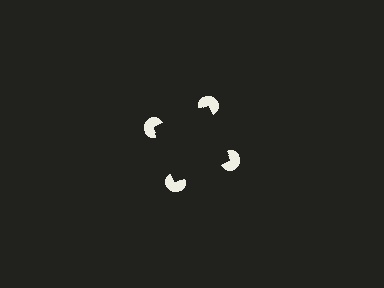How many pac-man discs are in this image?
There are 4 — one at each vertex of the illusory square.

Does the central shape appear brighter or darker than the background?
It typically appears slightly darker than the background, even though no actual brightness change is drawn.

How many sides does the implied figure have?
4 sides.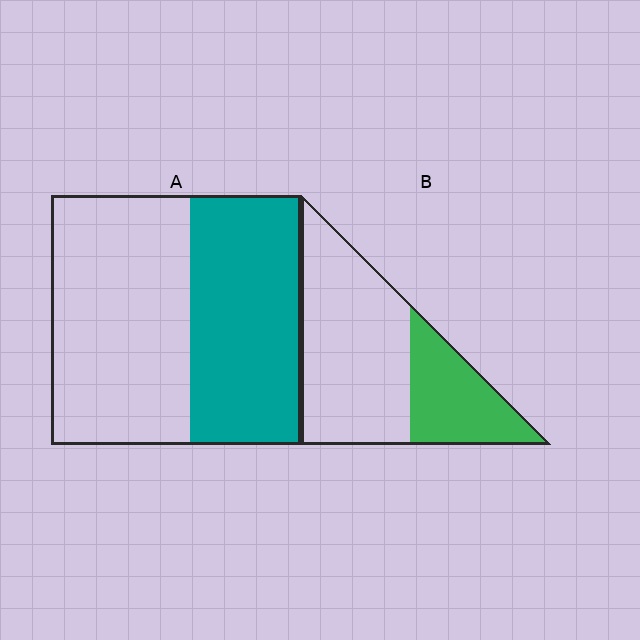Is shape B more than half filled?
No.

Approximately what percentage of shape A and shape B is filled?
A is approximately 45% and B is approximately 30%.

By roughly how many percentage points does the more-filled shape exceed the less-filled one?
By roughly 10 percentage points (A over B).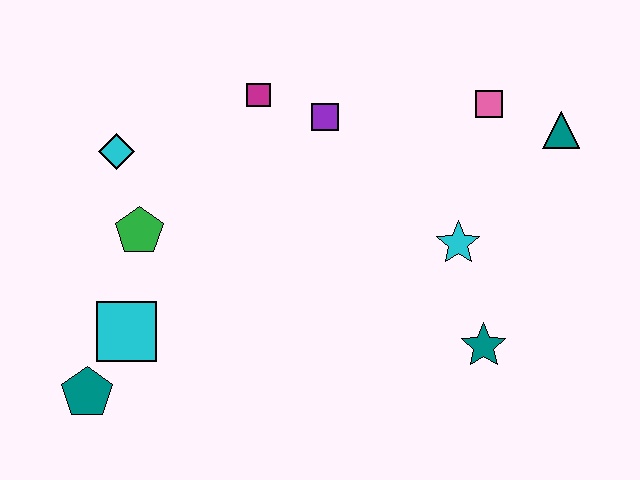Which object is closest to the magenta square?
The purple square is closest to the magenta square.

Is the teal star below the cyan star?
Yes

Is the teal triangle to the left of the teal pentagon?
No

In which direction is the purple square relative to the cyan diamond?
The purple square is to the right of the cyan diamond.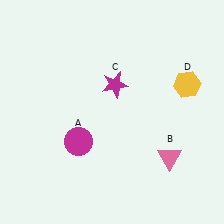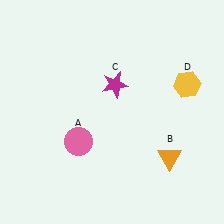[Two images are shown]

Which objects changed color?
A changed from magenta to pink. B changed from pink to orange.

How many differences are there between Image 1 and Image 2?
There are 2 differences between the two images.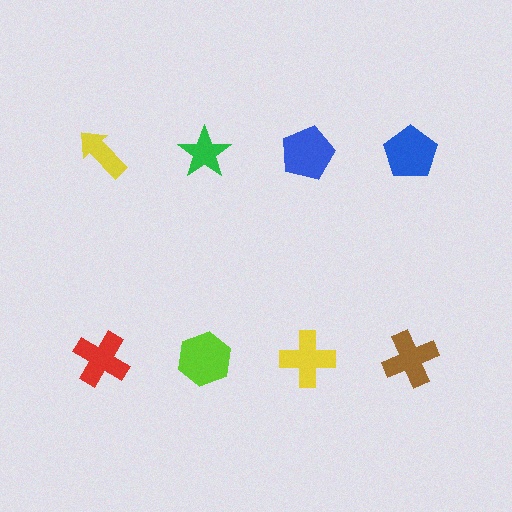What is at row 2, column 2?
A lime hexagon.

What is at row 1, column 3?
A blue pentagon.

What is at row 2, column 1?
A red cross.